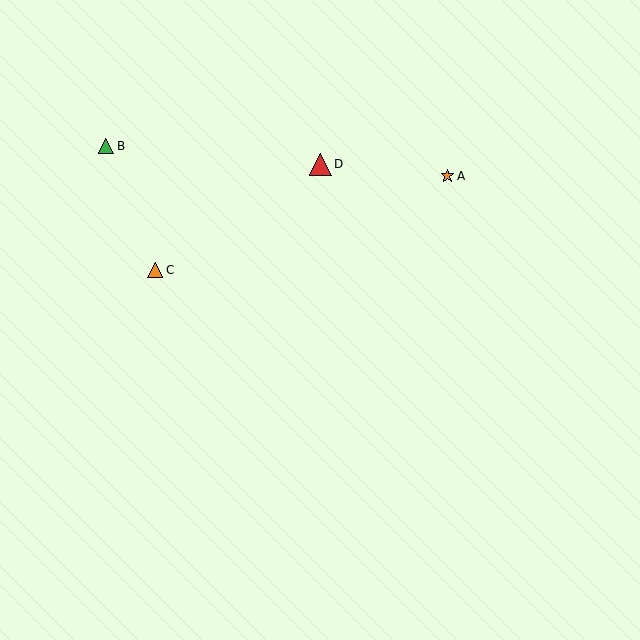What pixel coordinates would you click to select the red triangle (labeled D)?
Click at (321, 164) to select the red triangle D.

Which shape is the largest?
The red triangle (labeled D) is the largest.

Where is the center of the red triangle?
The center of the red triangle is at (321, 164).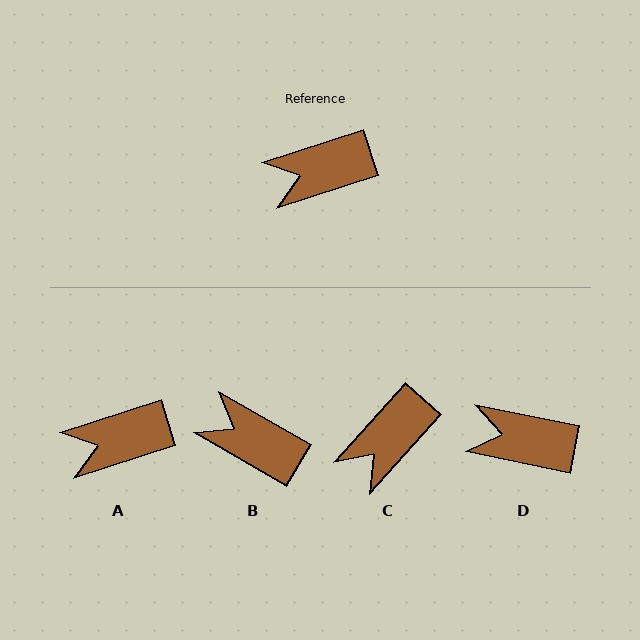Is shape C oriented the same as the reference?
No, it is off by about 30 degrees.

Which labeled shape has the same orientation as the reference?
A.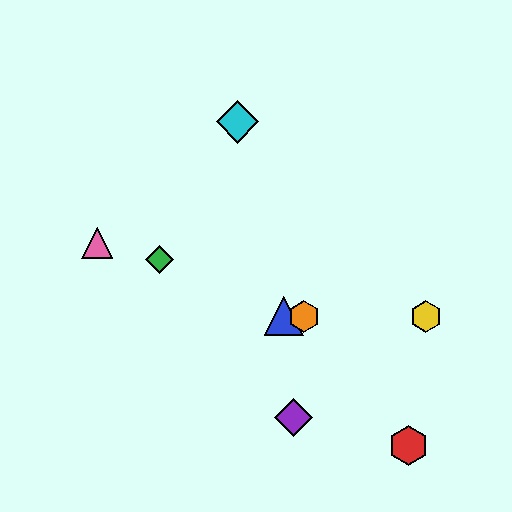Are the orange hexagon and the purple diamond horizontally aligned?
No, the orange hexagon is at y≈316 and the purple diamond is at y≈418.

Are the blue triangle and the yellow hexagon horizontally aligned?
Yes, both are at y≈316.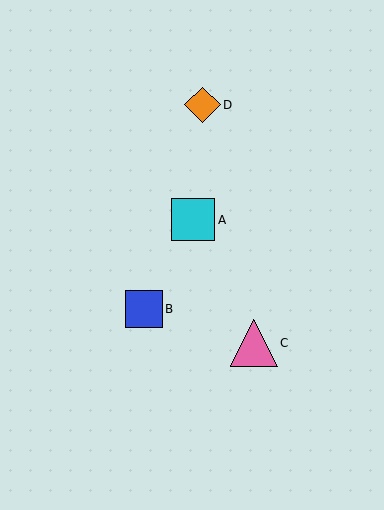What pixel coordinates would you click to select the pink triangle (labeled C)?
Click at (254, 343) to select the pink triangle C.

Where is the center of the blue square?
The center of the blue square is at (144, 309).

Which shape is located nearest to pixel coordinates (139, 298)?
The blue square (labeled B) at (144, 309) is nearest to that location.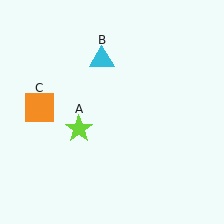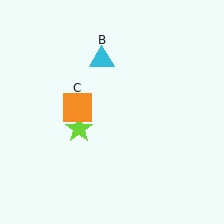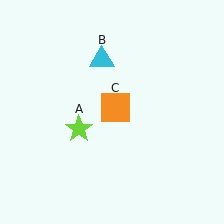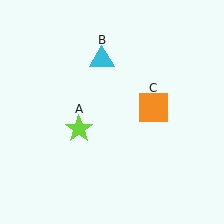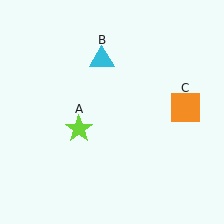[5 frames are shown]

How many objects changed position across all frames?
1 object changed position: orange square (object C).